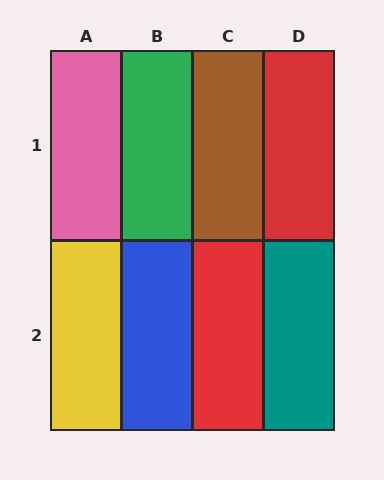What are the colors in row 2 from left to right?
Yellow, blue, red, teal.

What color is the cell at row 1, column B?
Green.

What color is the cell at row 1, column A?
Pink.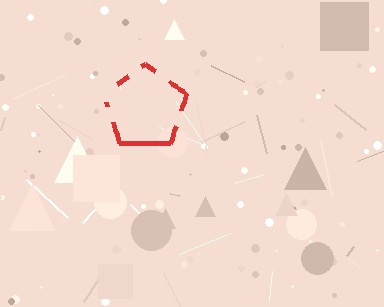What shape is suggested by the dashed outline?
The dashed outline suggests a pentagon.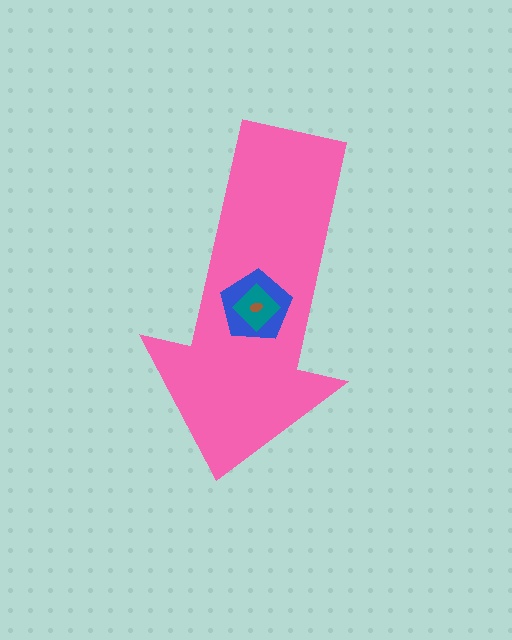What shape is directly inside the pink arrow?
The blue pentagon.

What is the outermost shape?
The pink arrow.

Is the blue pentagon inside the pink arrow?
Yes.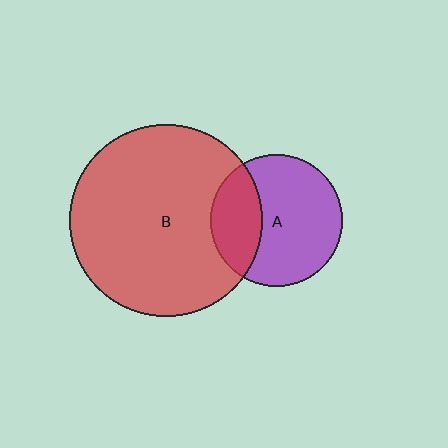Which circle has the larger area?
Circle B (red).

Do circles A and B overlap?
Yes.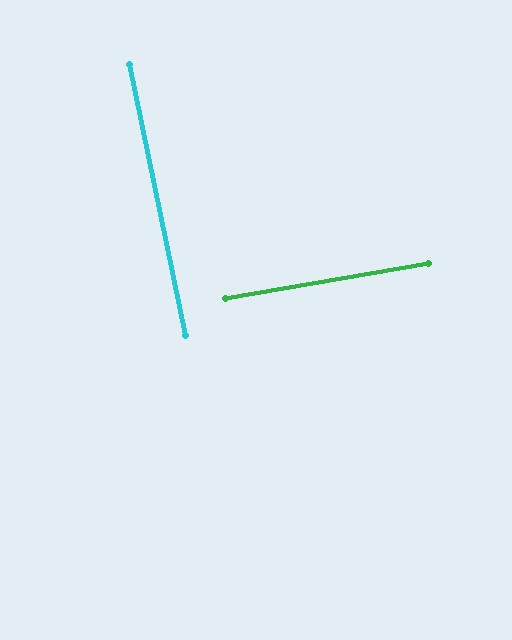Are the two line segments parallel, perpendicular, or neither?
Perpendicular — they meet at approximately 88°.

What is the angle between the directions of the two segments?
Approximately 88 degrees.